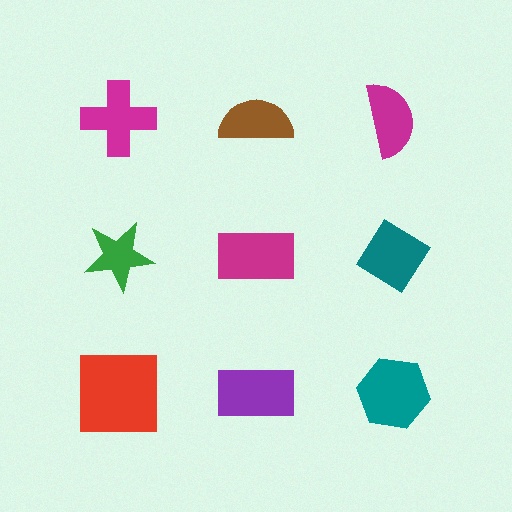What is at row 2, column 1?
A green star.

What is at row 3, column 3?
A teal hexagon.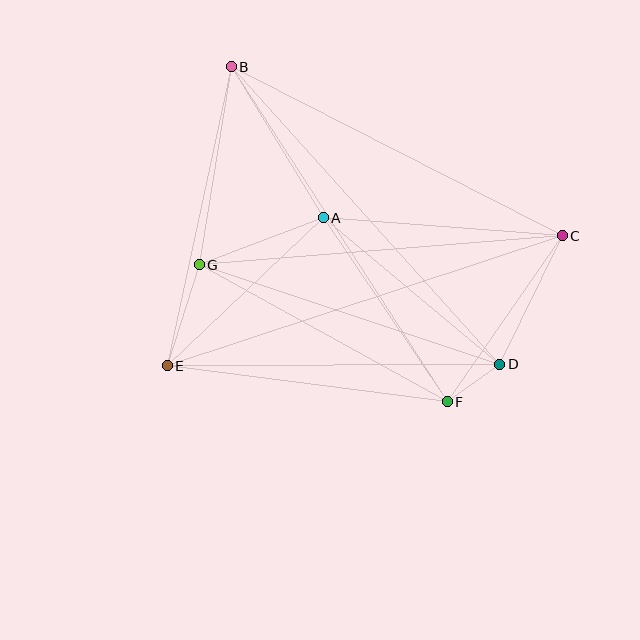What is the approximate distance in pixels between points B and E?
The distance between B and E is approximately 306 pixels.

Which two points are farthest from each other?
Points C and E are farthest from each other.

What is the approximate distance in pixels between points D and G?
The distance between D and G is approximately 317 pixels.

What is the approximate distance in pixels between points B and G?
The distance between B and G is approximately 201 pixels.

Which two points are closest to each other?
Points D and F are closest to each other.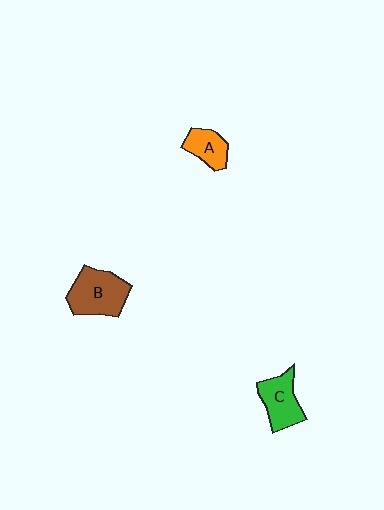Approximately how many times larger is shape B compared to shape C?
Approximately 1.3 times.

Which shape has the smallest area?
Shape A (orange).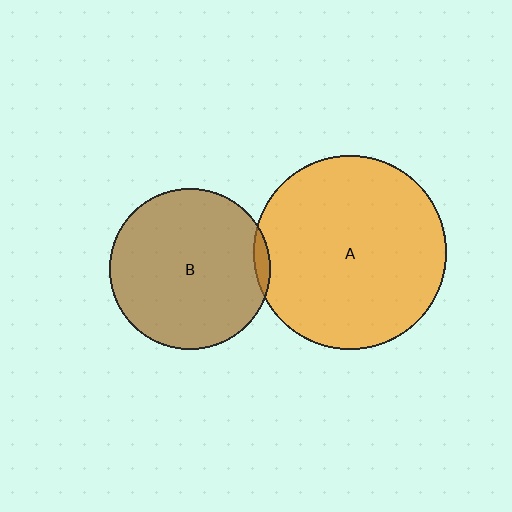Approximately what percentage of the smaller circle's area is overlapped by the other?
Approximately 5%.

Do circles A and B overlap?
Yes.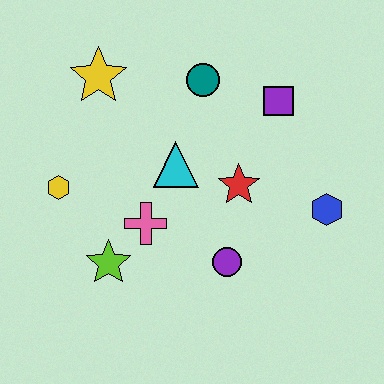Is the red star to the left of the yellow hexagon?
No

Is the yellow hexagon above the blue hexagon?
Yes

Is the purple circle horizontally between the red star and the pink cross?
Yes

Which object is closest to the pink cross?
The lime star is closest to the pink cross.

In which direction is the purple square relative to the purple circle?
The purple square is above the purple circle.